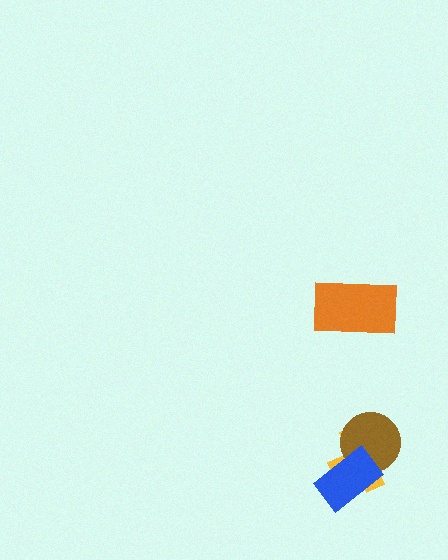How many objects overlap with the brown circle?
2 objects overlap with the brown circle.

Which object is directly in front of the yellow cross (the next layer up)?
The brown circle is directly in front of the yellow cross.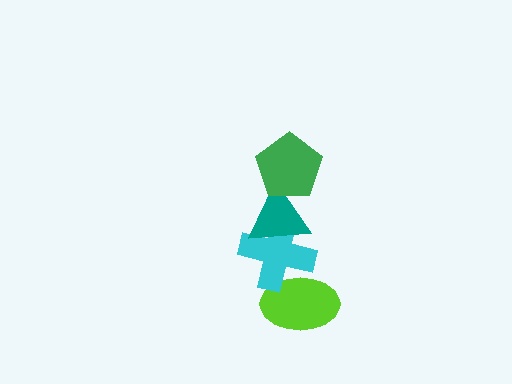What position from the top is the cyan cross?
The cyan cross is 3rd from the top.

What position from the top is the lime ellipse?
The lime ellipse is 4th from the top.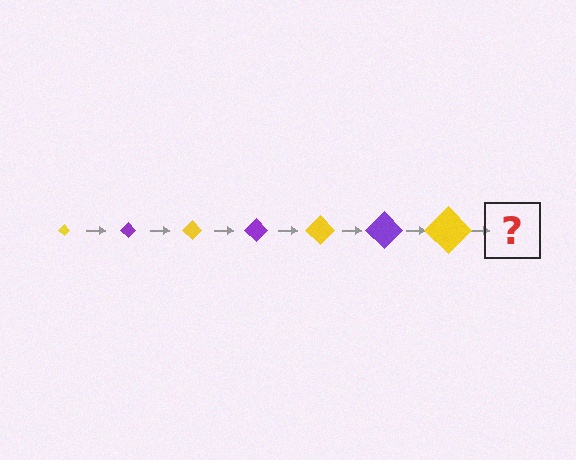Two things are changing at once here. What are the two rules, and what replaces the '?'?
The two rules are that the diamond grows larger each step and the color cycles through yellow and purple. The '?' should be a purple diamond, larger than the previous one.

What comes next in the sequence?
The next element should be a purple diamond, larger than the previous one.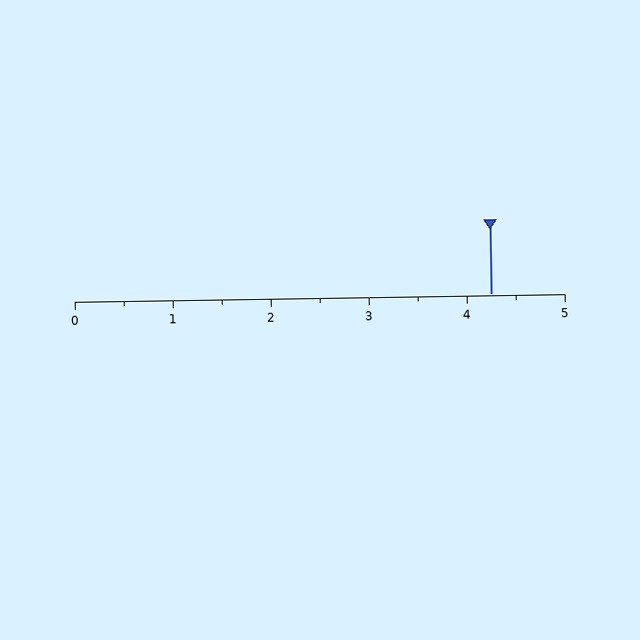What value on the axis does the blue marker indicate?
The marker indicates approximately 4.2.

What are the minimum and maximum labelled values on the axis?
The axis runs from 0 to 5.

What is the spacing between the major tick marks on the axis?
The major ticks are spaced 1 apart.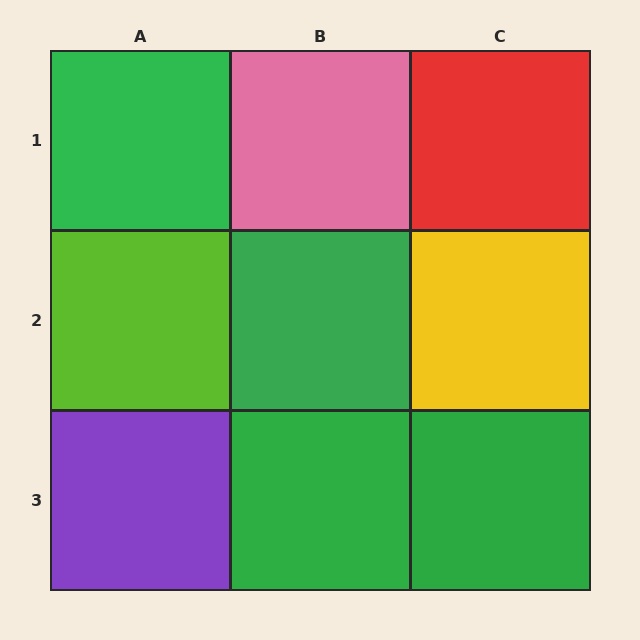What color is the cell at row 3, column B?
Green.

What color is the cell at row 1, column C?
Red.